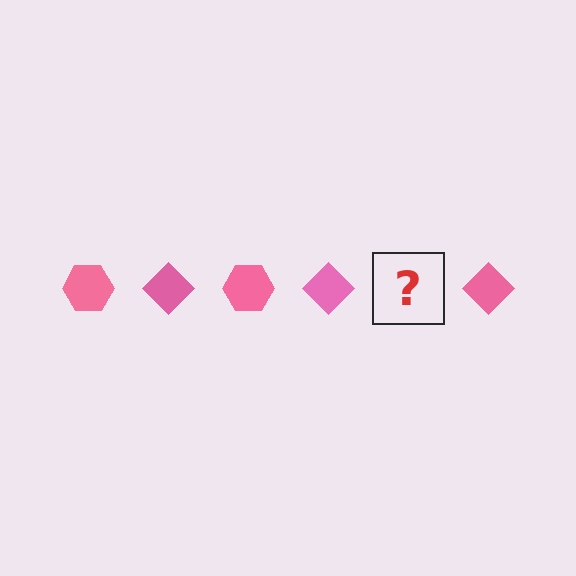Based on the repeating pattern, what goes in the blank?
The blank should be a pink hexagon.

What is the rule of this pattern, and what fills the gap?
The rule is that the pattern cycles through hexagon, diamond shapes in pink. The gap should be filled with a pink hexagon.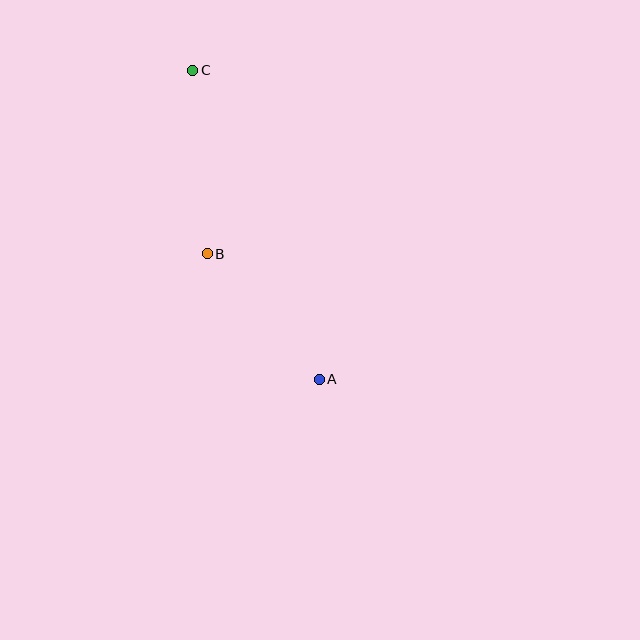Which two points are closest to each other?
Points A and B are closest to each other.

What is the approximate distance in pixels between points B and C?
The distance between B and C is approximately 184 pixels.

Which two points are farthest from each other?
Points A and C are farthest from each other.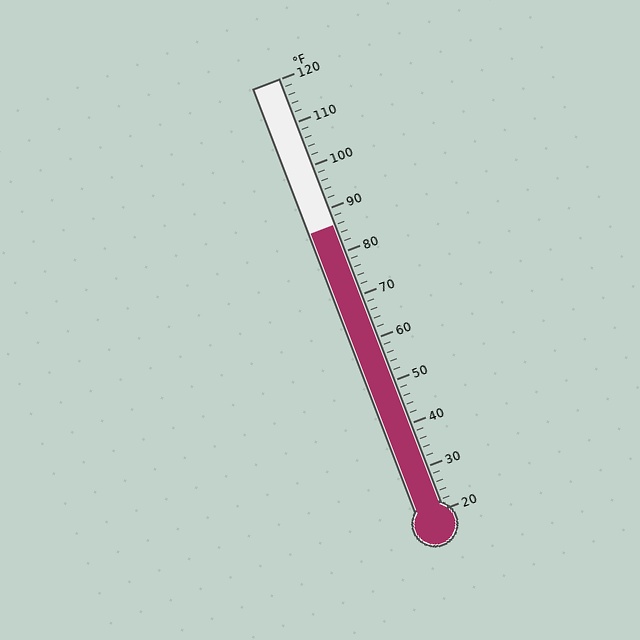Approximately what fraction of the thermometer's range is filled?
The thermometer is filled to approximately 65% of its range.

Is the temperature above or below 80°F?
The temperature is above 80°F.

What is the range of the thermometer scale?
The thermometer scale ranges from 20°F to 120°F.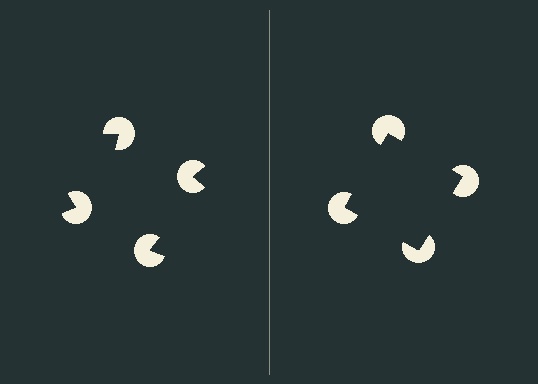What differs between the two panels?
The pac-man discs are positioned identically on both sides; only the wedge orientations differ. On the right they align to a square; on the left they are misaligned.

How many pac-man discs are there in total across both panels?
8 — 4 on each side.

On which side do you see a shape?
An illusory square appears on the right side. On the left side the wedge cuts are rotated, so no coherent shape forms.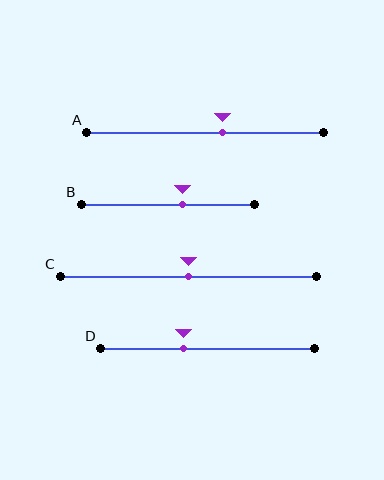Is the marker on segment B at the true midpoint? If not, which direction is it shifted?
No, the marker on segment B is shifted to the right by about 8% of the segment length.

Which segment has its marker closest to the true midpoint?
Segment C has its marker closest to the true midpoint.